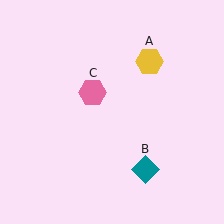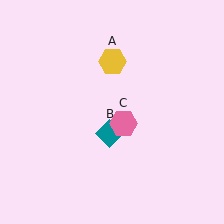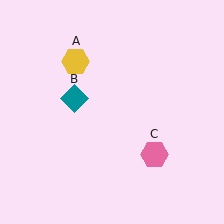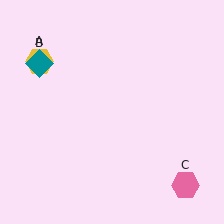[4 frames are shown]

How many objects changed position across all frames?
3 objects changed position: yellow hexagon (object A), teal diamond (object B), pink hexagon (object C).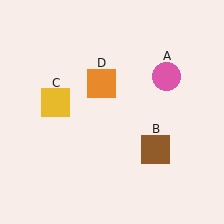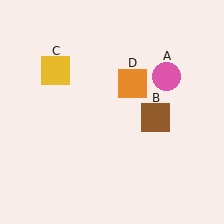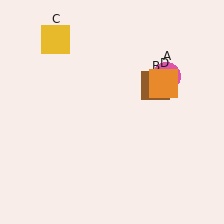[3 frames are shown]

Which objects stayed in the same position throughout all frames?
Pink circle (object A) remained stationary.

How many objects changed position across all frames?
3 objects changed position: brown square (object B), yellow square (object C), orange square (object D).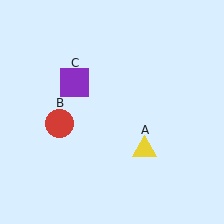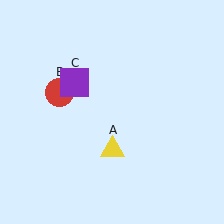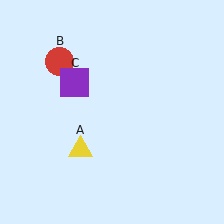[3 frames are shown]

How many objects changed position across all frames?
2 objects changed position: yellow triangle (object A), red circle (object B).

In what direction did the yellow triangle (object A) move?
The yellow triangle (object A) moved left.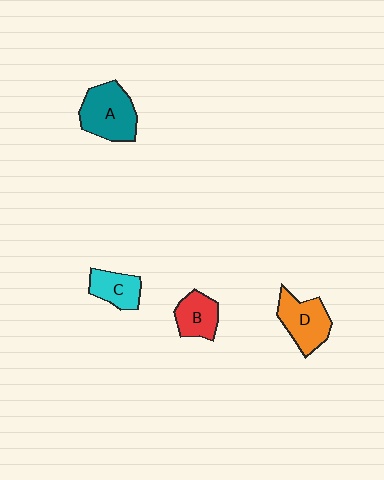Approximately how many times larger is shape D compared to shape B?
Approximately 1.4 times.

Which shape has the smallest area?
Shape C (cyan).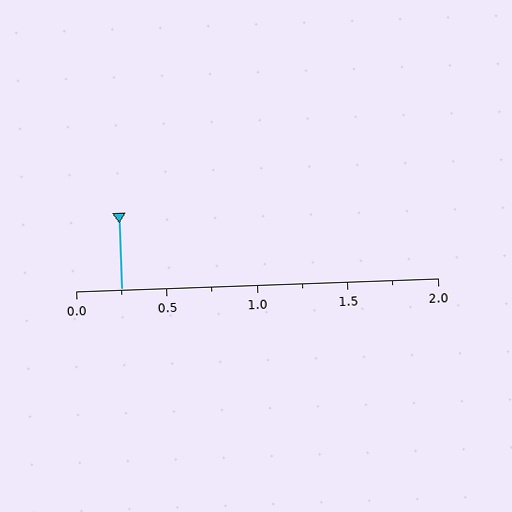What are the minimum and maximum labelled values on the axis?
The axis runs from 0.0 to 2.0.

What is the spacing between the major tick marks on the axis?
The major ticks are spaced 0.5 apart.